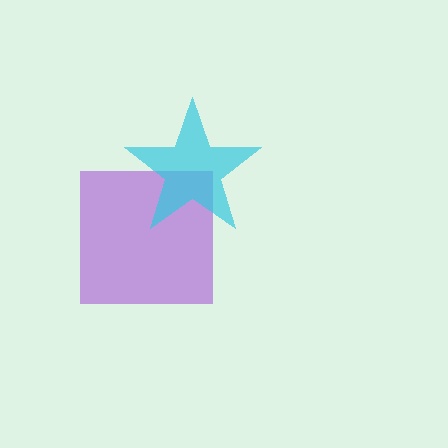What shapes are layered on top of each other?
The layered shapes are: a purple square, a cyan star.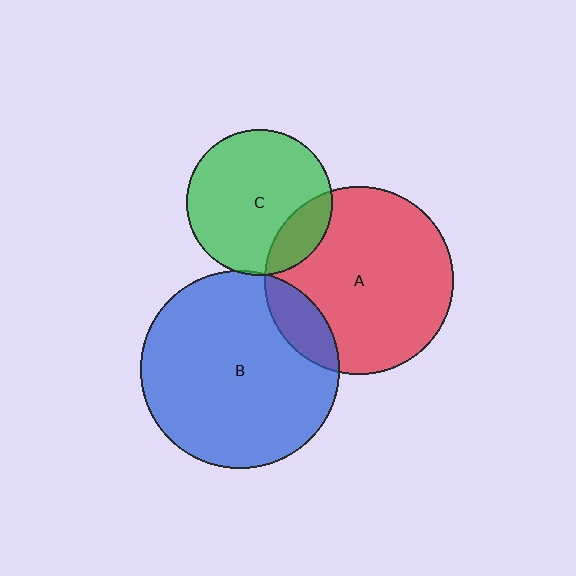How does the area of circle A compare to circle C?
Approximately 1.7 times.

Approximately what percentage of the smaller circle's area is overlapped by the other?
Approximately 15%.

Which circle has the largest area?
Circle B (blue).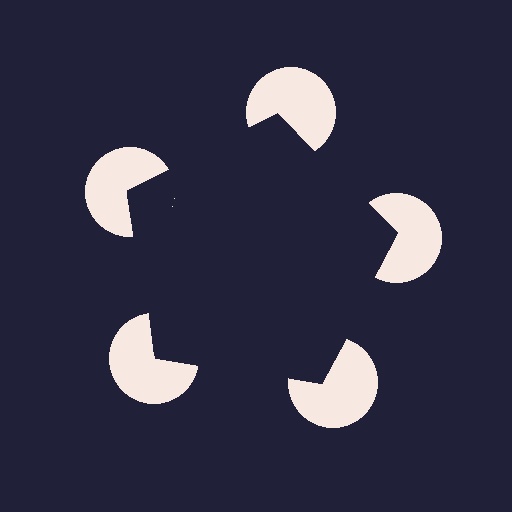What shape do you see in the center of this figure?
An illusory pentagon — its edges are inferred from the aligned wedge cuts in the pac-man discs, not physically drawn.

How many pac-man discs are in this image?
There are 5 — one at each vertex of the illusory pentagon.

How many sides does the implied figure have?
5 sides.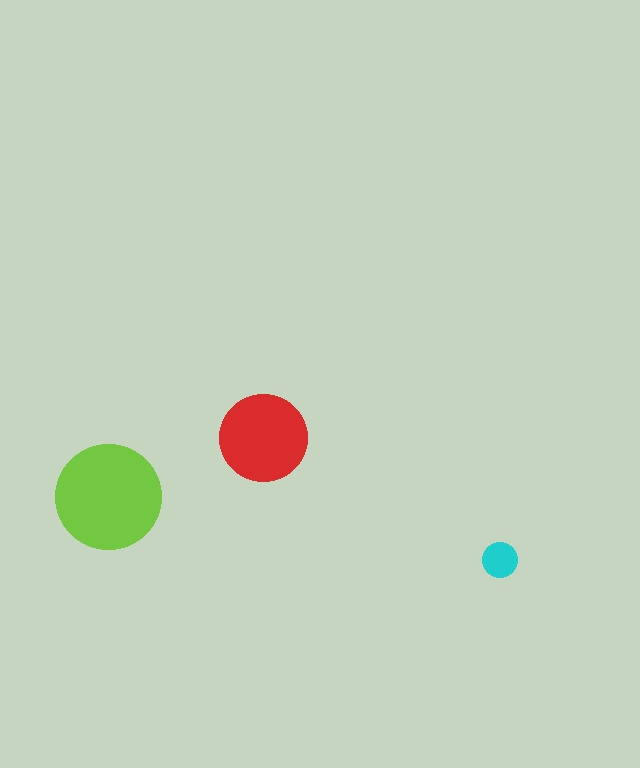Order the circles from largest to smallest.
the lime one, the red one, the cyan one.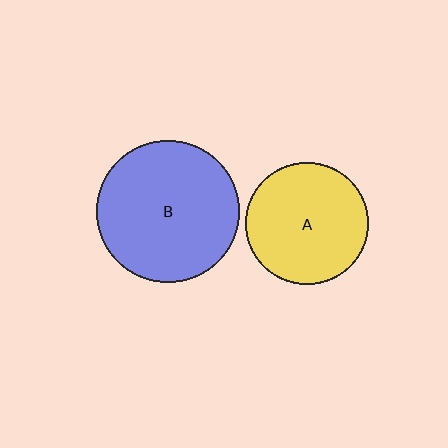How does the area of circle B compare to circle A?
Approximately 1.4 times.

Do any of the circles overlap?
No, none of the circles overlap.